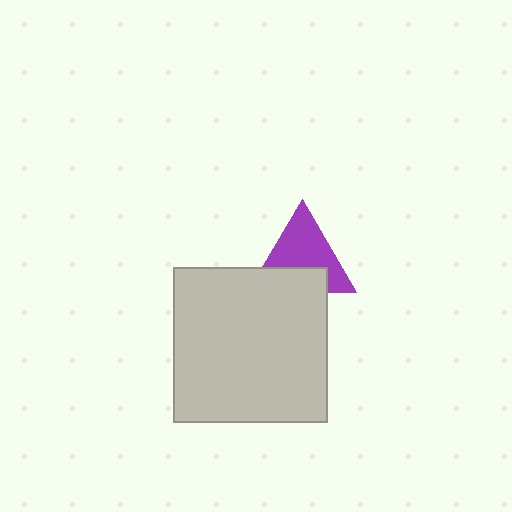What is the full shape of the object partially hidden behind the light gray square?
The partially hidden object is a purple triangle.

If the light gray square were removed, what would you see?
You would see the complete purple triangle.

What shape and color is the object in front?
The object in front is a light gray square.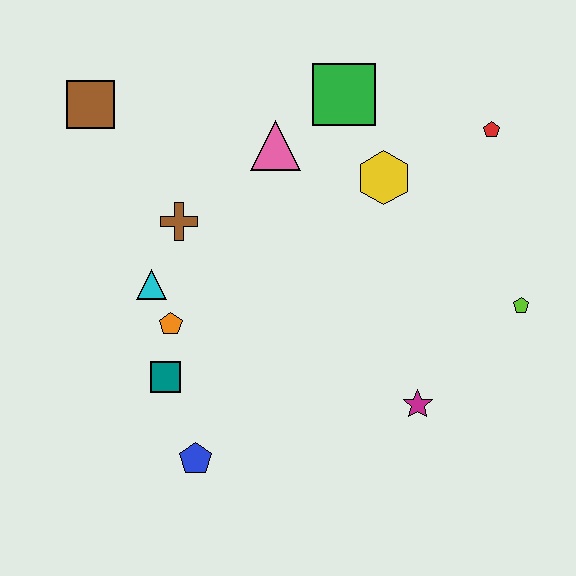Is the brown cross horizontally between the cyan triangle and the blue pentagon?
Yes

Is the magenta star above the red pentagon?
No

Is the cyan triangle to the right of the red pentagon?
No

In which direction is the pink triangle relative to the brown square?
The pink triangle is to the right of the brown square.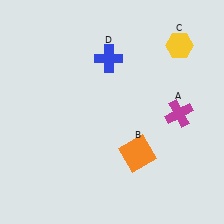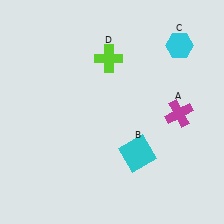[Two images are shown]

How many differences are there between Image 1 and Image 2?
There are 3 differences between the two images.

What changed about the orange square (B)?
In Image 1, B is orange. In Image 2, it changed to cyan.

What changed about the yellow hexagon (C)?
In Image 1, C is yellow. In Image 2, it changed to cyan.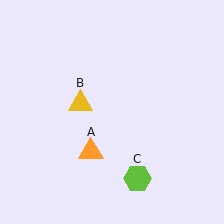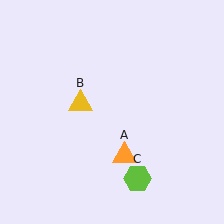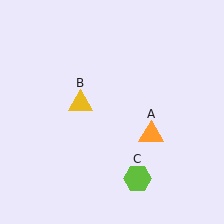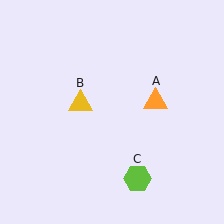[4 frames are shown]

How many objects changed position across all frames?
1 object changed position: orange triangle (object A).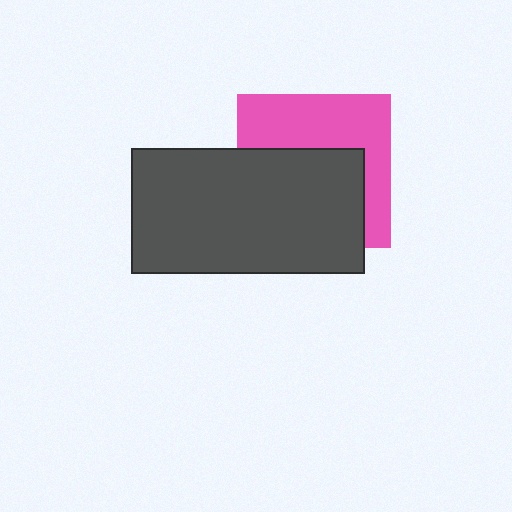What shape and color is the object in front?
The object in front is a dark gray rectangle.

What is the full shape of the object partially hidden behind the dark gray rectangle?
The partially hidden object is a pink square.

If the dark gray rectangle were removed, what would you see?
You would see the complete pink square.